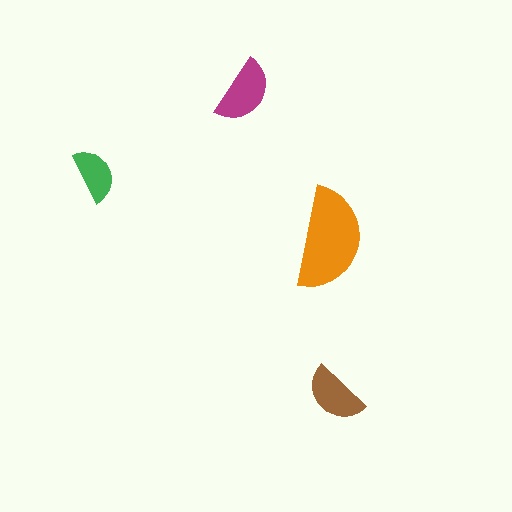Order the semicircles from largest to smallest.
the orange one, the magenta one, the brown one, the green one.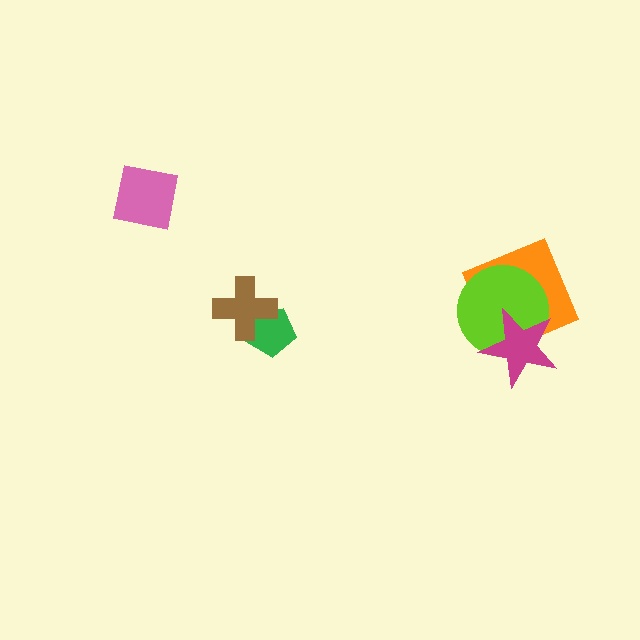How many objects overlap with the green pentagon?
1 object overlaps with the green pentagon.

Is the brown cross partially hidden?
No, no other shape covers it.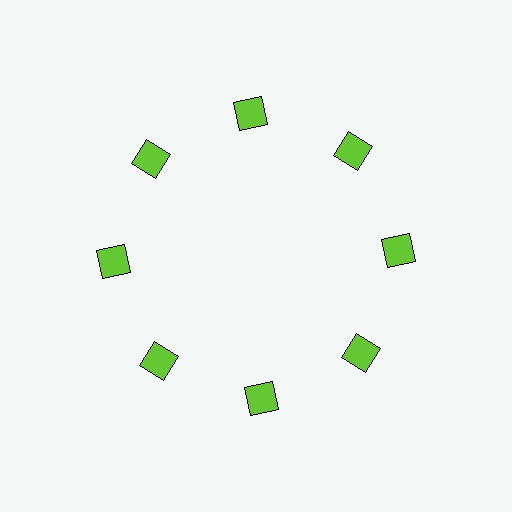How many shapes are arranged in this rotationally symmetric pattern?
There are 8 shapes, arranged in 8 groups of 1.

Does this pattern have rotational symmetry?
Yes, this pattern has 8-fold rotational symmetry. It looks the same after rotating 45 degrees around the center.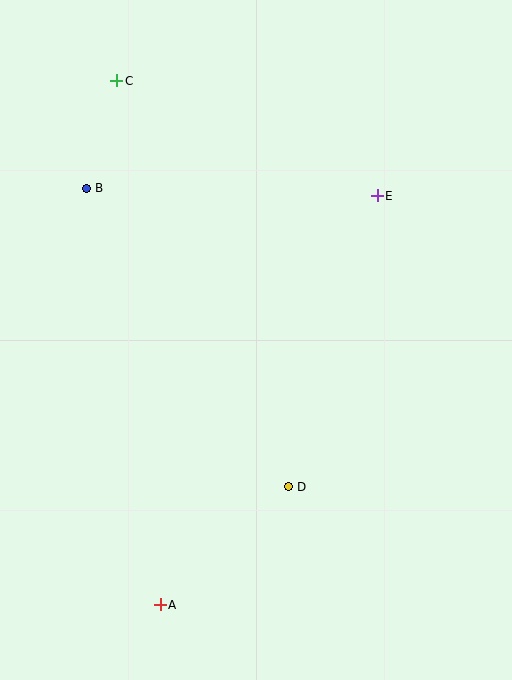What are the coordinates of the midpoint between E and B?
The midpoint between E and B is at (232, 192).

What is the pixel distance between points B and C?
The distance between B and C is 112 pixels.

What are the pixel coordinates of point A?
Point A is at (160, 605).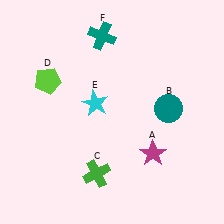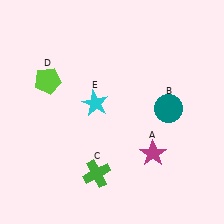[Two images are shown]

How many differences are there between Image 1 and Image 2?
There is 1 difference between the two images.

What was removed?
The teal cross (F) was removed in Image 2.